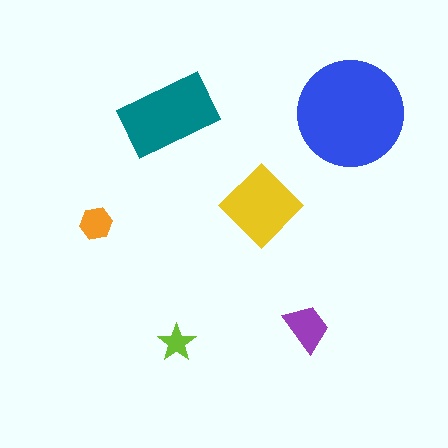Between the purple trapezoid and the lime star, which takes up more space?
The purple trapezoid.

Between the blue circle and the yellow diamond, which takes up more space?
The blue circle.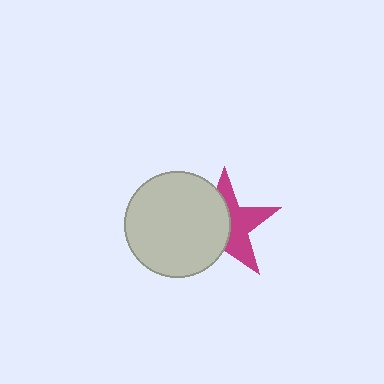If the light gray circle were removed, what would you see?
You would see the complete magenta star.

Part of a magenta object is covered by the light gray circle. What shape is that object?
It is a star.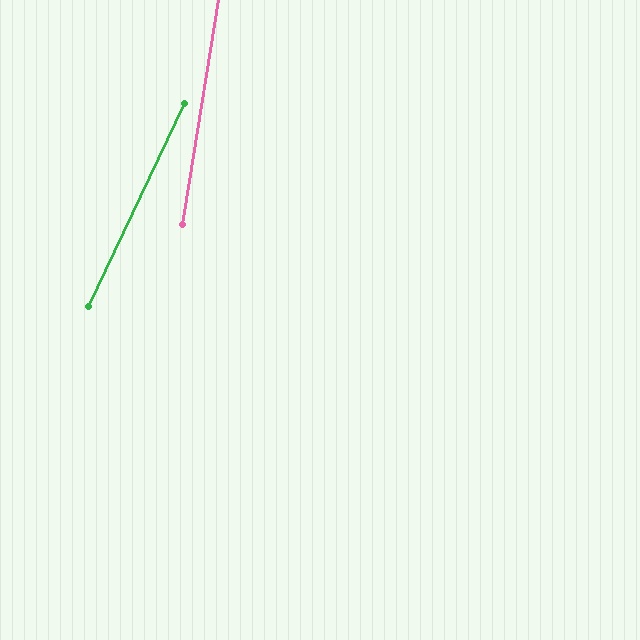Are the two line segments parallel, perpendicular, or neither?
Neither parallel nor perpendicular — they differ by about 16°.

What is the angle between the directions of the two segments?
Approximately 16 degrees.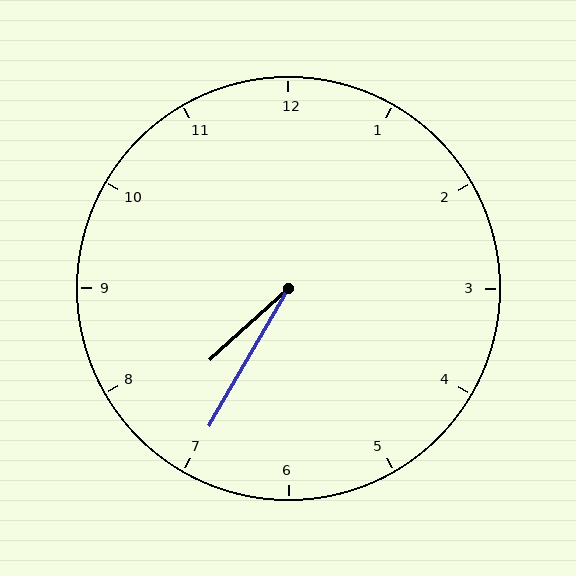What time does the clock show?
7:35.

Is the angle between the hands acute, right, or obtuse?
It is acute.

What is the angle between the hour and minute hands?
Approximately 18 degrees.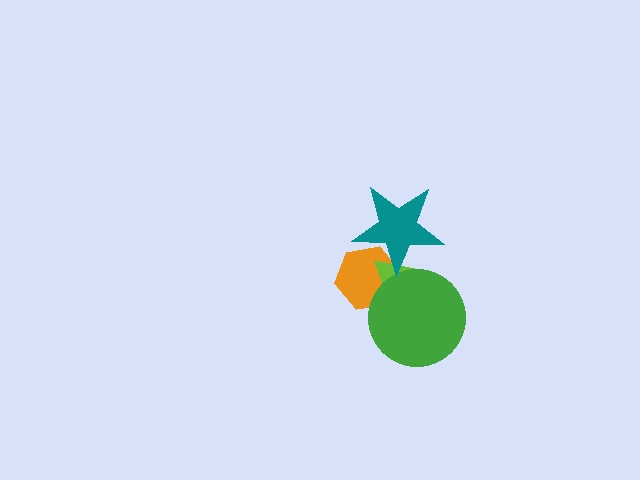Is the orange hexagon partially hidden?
Yes, it is partially covered by another shape.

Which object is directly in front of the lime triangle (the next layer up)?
The green circle is directly in front of the lime triangle.